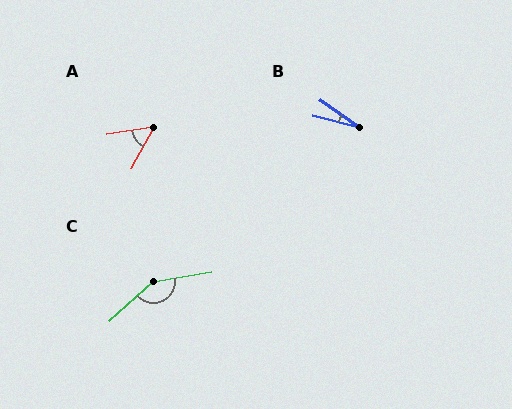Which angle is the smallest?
B, at approximately 21 degrees.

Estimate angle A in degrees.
Approximately 53 degrees.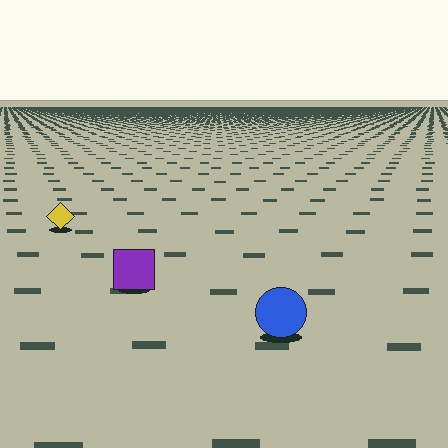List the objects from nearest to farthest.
From nearest to farthest: the blue circle, the purple square, the yellow diamond.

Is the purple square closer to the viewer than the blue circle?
No. The blue circle is closer — you can tell from the texture gradient: the ground texture is coarser near it.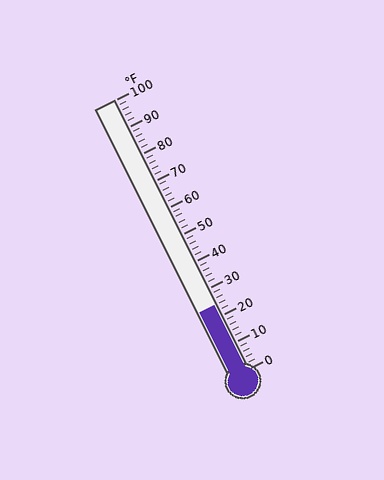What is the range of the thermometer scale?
The thermometer scale ranges from 0°F to 100°F.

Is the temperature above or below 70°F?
The temperature is below 70°F.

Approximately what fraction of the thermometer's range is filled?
The thermometer is filled to approximately 25% of its range.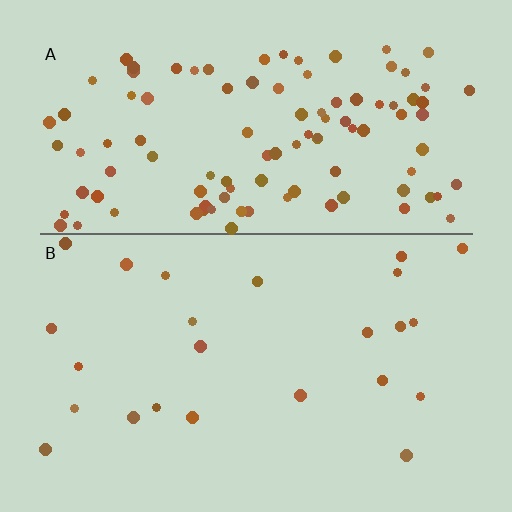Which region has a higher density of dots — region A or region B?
A (the top).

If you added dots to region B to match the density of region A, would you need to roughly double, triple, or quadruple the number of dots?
Approximately quadruple.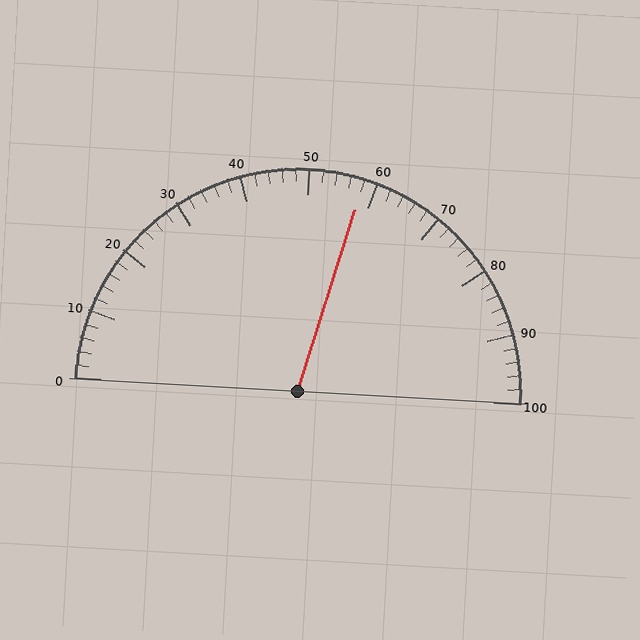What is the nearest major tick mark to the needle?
The nearest major tick mark is 60.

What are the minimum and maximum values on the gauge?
The gauge ranges from 0 to 100.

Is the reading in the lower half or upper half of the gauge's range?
The reading is in the upper half of the range (0 to 100).